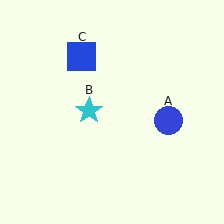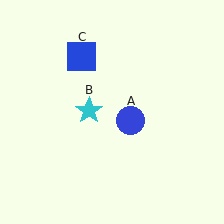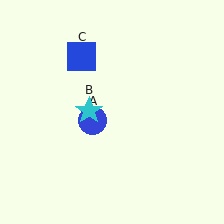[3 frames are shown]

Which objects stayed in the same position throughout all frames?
Cyan star (object B) and blue square (object C) remained stationary.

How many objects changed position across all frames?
1 object changed position: blue circle (object A).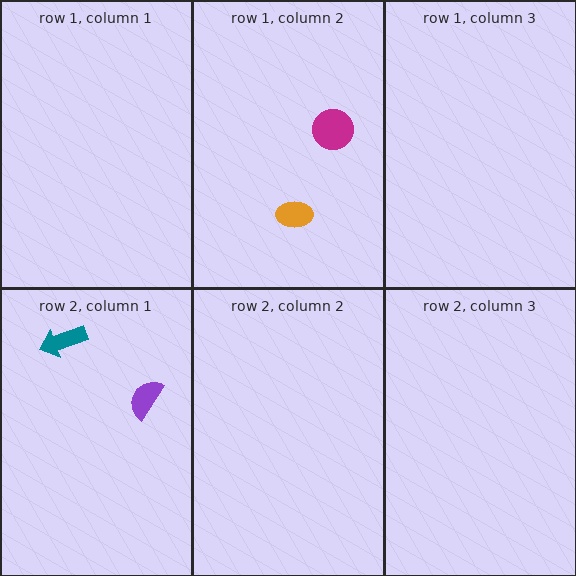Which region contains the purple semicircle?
The row 2, column 1 region.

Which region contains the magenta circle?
The row 1, column 2 region.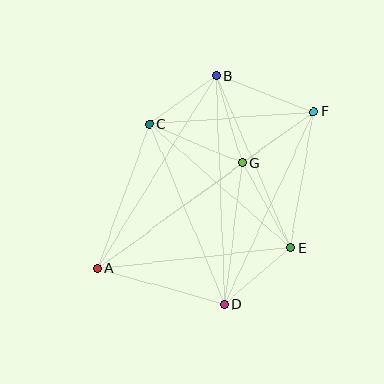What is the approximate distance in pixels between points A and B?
The distance between A and B is approximately 227 pixels.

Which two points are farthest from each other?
Points A and F are farthest from each other.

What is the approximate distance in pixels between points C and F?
The distance between C and F is approximately 165 pixels.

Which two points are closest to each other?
Points B and C are closest to each other.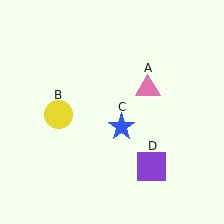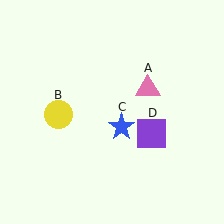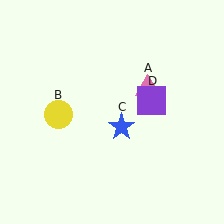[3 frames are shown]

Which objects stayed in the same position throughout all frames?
Pink triangle (object A) and yellow circle (object B) and blue star (object C) remained stationary.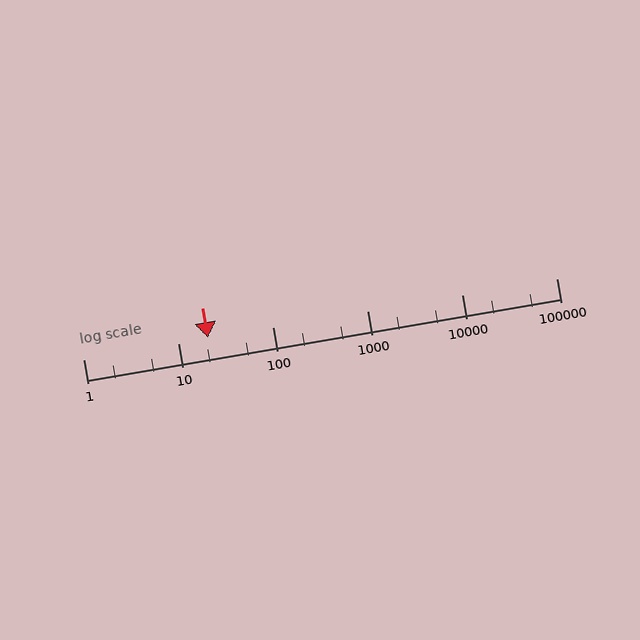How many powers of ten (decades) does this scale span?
The scale spans 5 decades, from 1 to 100000.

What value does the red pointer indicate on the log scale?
The pointer indicates approximately 21.